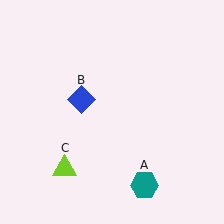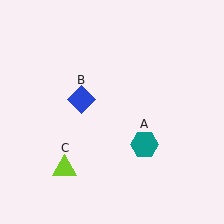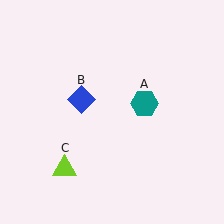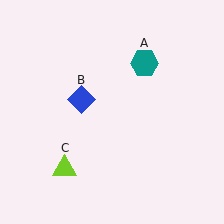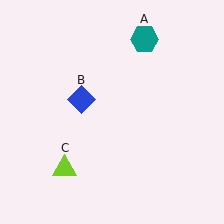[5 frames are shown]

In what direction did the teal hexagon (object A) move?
The teal hexagon (object A) moved up.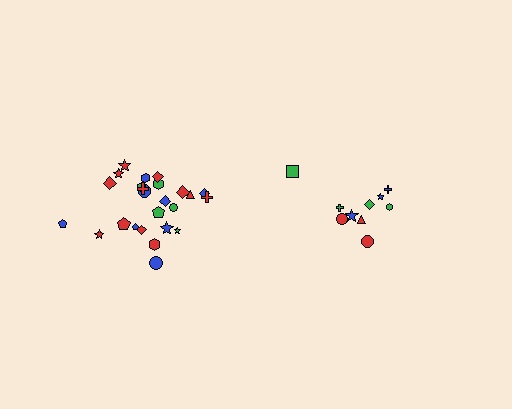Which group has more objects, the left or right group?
The left group.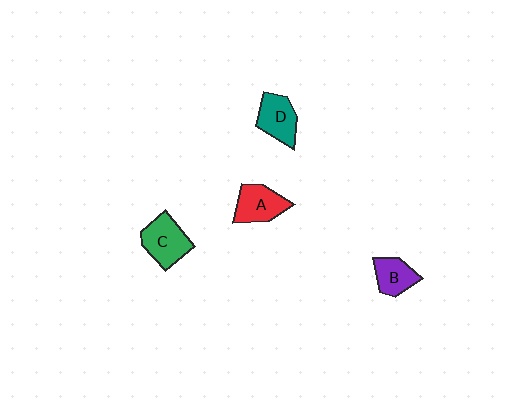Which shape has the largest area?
Shape C (green).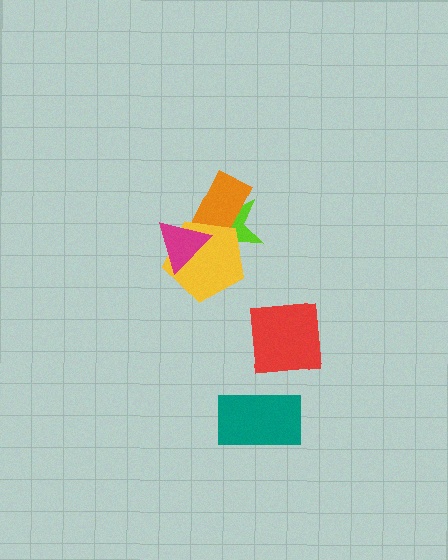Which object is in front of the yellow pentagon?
The magenta triangle is in front of the yellow pentagon.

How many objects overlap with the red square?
0 objects overlap with the red square.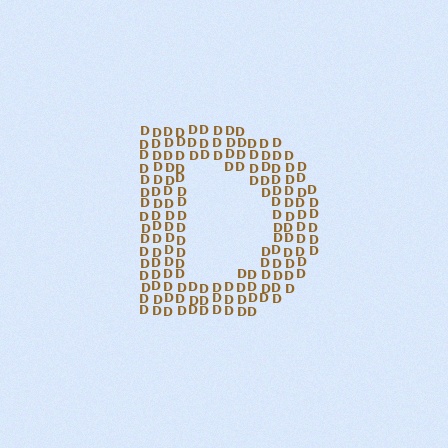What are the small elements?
The small elements are letter D's.